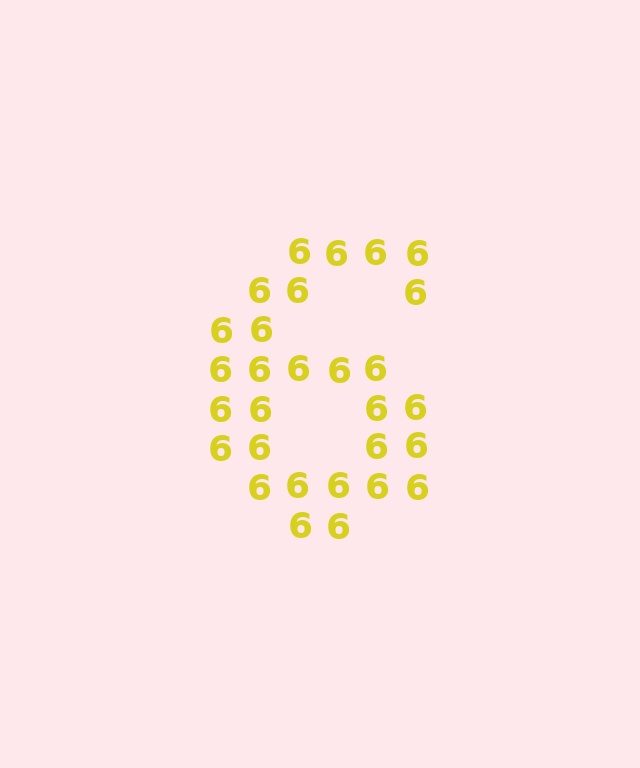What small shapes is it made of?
It is made of small digit 6's.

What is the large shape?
The large shape is the digit 6.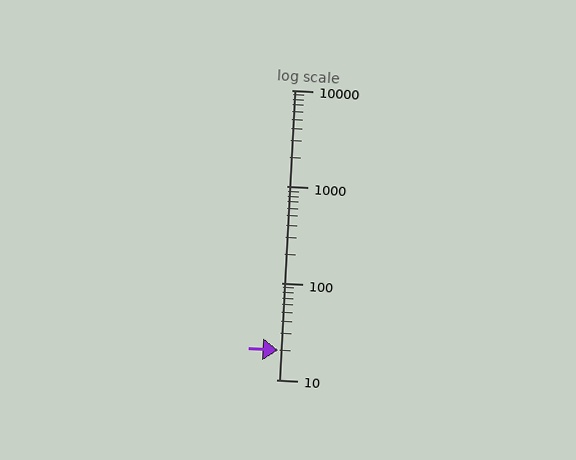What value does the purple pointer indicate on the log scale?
The pointer indicates approximately 20.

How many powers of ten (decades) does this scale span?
The scale spans 3 decades, from 10 to 10000.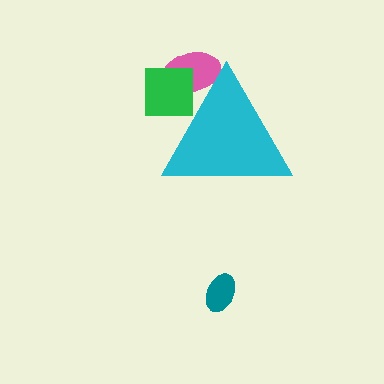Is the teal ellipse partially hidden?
No, the teal ellipse is fully visible.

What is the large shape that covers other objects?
A cyan triangle.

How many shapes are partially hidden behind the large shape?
2 shapes are partially hidden.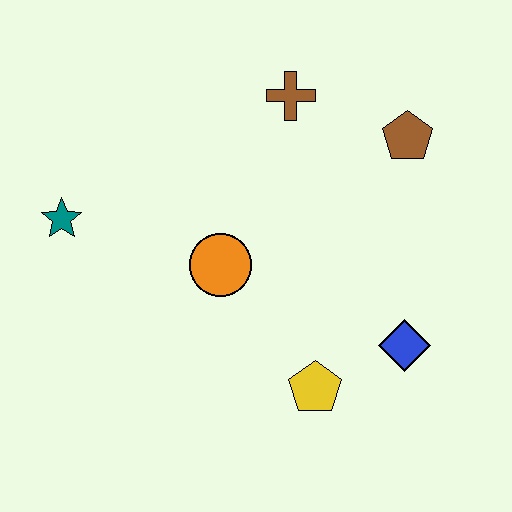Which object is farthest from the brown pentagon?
The teal star is farthest from the brown pentagon.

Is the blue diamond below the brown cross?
Yes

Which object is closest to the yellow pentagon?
The blue diamond is closest to the yellow pentagon.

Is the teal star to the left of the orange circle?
Yes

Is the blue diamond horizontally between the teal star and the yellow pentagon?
No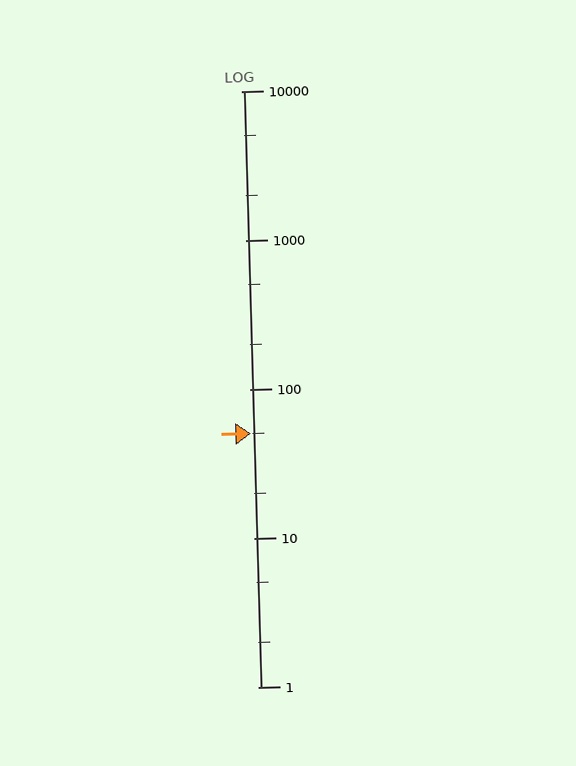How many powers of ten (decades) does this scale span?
The scale spans 4 decades, from 1 to 10000.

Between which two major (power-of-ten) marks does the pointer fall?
The pointer is between 10 and 100.